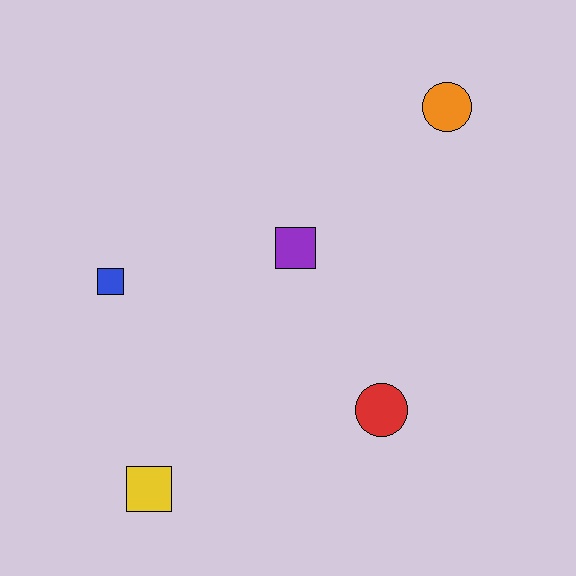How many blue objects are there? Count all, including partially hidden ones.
There is 1 blue object.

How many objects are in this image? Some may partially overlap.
There are 5 objects.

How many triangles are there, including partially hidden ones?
There are no triangles.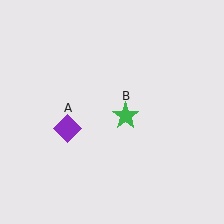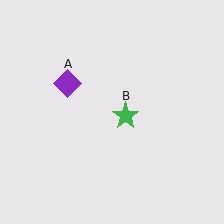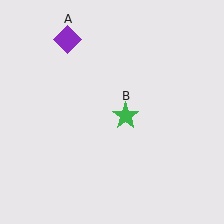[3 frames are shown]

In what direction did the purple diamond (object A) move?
The purple diamond (object A) moved up.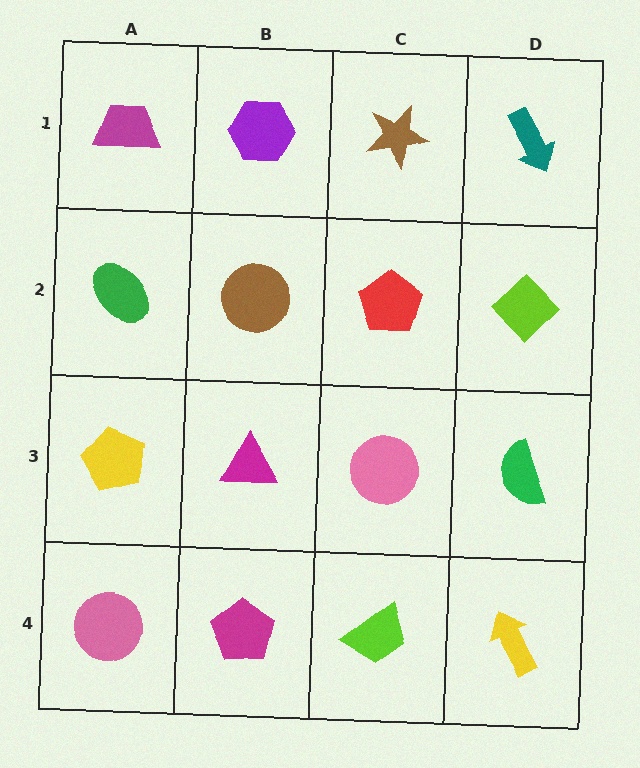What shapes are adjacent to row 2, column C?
A brown star (row 1, column C), a pink circle (row 3, column C), a brown circle (row 2, column B), a lime diamond (row 2, column D).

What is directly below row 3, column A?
A pink circle.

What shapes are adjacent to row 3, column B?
A brown circle (row 2, column B), a magenta pentagon (row 4, column B), a yellow pentagon (row 3, column A), a pink circle (row 3, column C).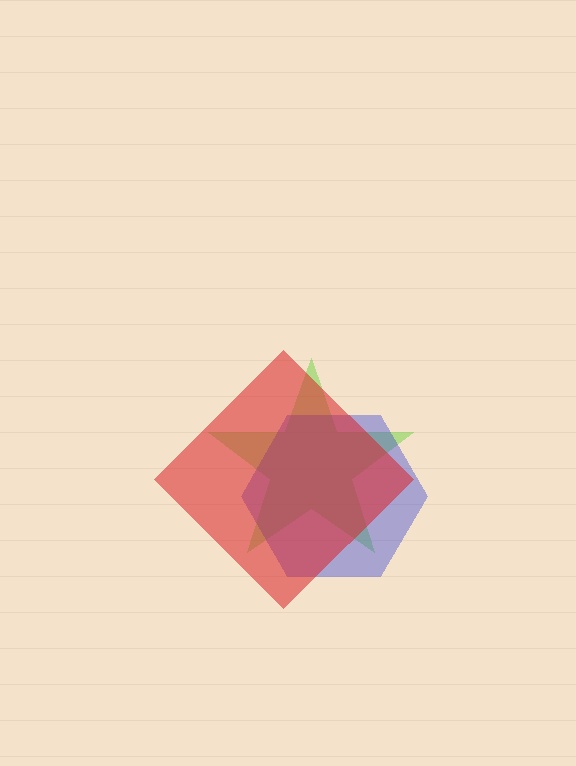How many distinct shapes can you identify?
There are 3 distinct shapes: a lime star, a blue hexagon, a red diamond.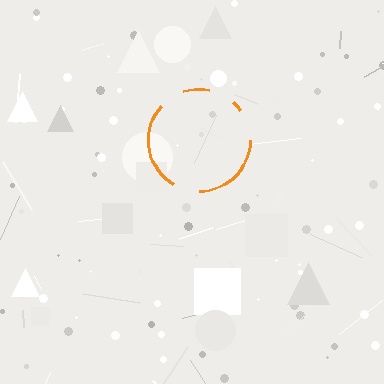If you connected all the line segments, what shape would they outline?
They would outline a circle.